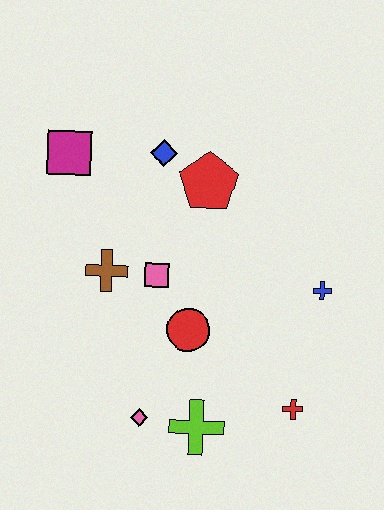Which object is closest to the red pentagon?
The blue diamond is closest to the red pentagon.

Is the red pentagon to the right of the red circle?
Yes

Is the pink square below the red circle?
No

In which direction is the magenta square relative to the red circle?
The magenta square is above the red circle.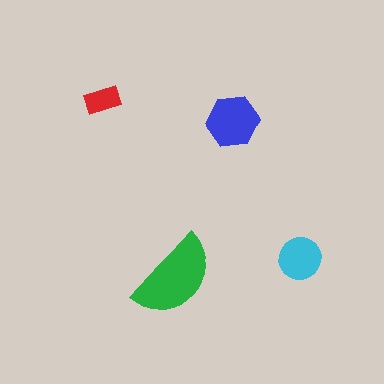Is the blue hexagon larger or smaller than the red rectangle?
Larger.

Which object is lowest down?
The green semicircle is bottommost.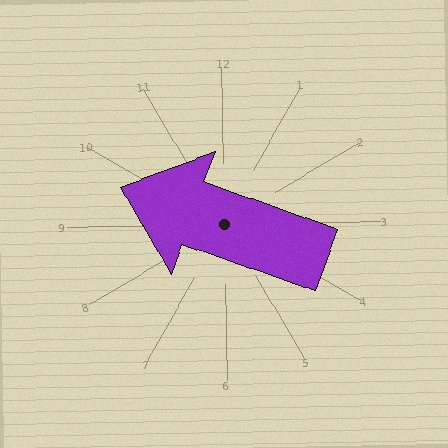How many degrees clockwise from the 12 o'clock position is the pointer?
Approximately 291 degrees.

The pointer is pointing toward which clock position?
Roughly 10 o'clock.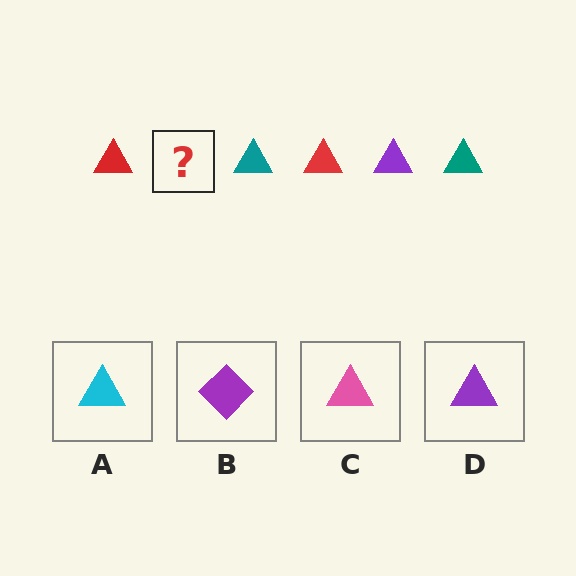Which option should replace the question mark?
Option D.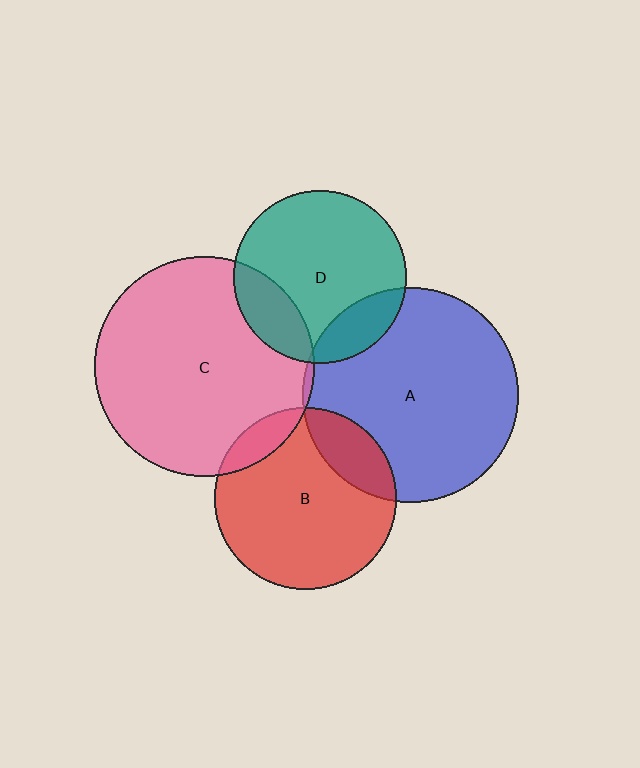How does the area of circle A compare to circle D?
Approximately 1.6 times.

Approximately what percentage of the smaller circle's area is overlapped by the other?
Approximately 10%.